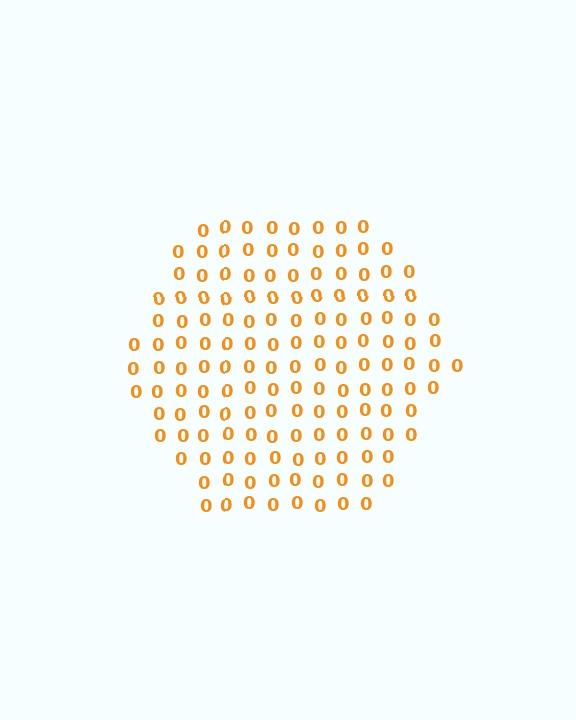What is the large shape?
The large shape is a hexagon.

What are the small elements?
The small elements are digit 0's.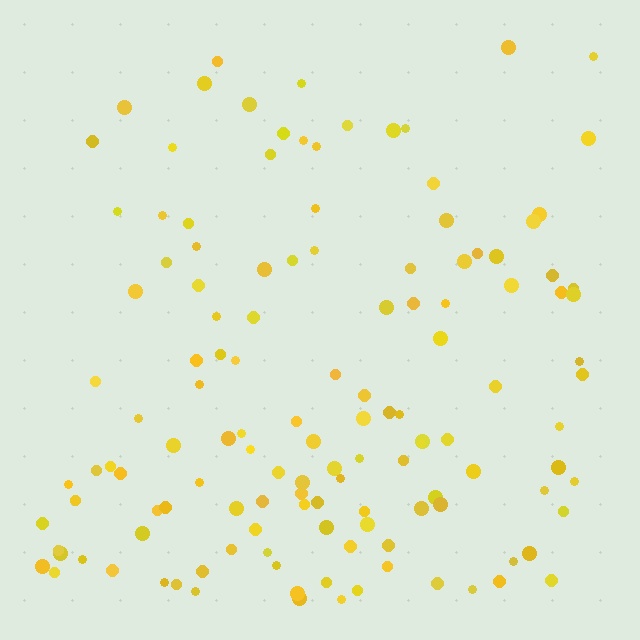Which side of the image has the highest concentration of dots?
The bottom.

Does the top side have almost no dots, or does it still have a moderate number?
Still a moderate number, just noticeably fewer than the bottom.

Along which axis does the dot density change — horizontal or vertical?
Vertical.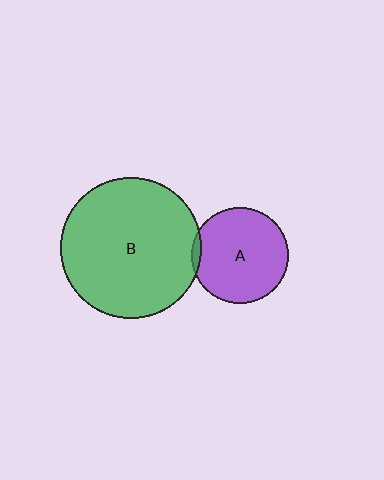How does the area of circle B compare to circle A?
Approximately 2.1 times.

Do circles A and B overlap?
Yes.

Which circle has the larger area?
Circle B (green).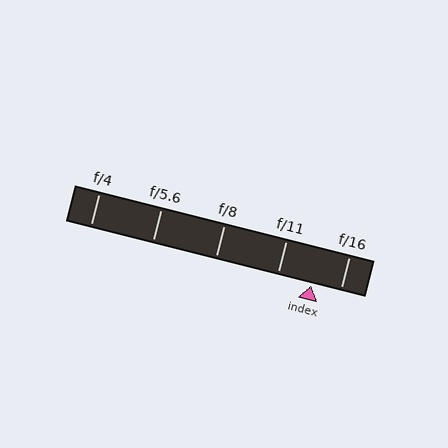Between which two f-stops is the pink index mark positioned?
The index mark is between f/11 and f/16.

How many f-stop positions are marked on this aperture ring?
There are 5 f-stop positions marked.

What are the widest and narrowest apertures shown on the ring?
The widest aperture shown is f/4 and the narrowest is f/16.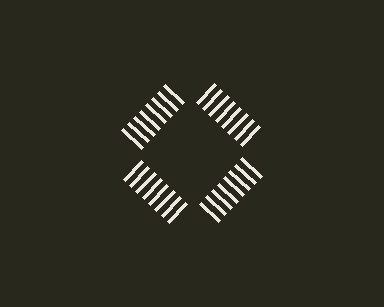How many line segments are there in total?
32 — 8 along each of the 4 edges.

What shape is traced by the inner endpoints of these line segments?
An illusory square — the line segments terminate on its edges but no continuous stroke is drawn.